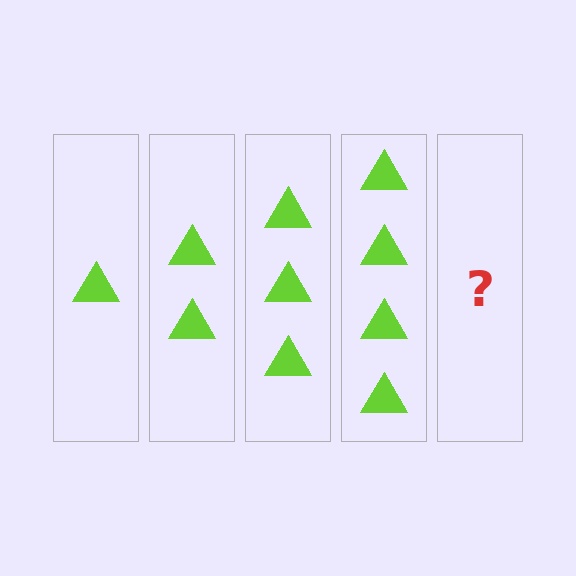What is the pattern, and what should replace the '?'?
The pattern is that each step adds one more triangle. The '?' should be 5 triangles.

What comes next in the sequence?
The next element should be 5 triangles.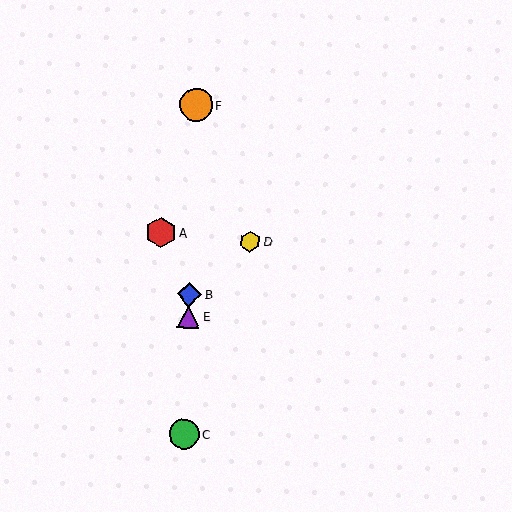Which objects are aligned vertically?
Objects B, C, E, F are aligned vertically.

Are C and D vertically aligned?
No, C is at x≈184 and D is at x≈250.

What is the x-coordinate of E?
Object E is at x≈188.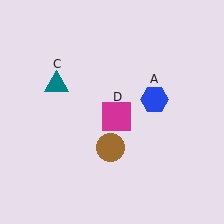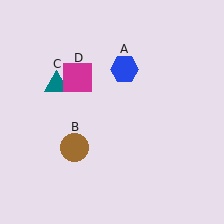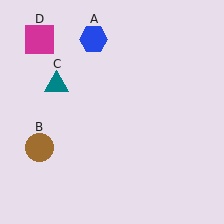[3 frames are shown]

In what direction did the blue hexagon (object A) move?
The blue hexagon (object A) moved up and to the left.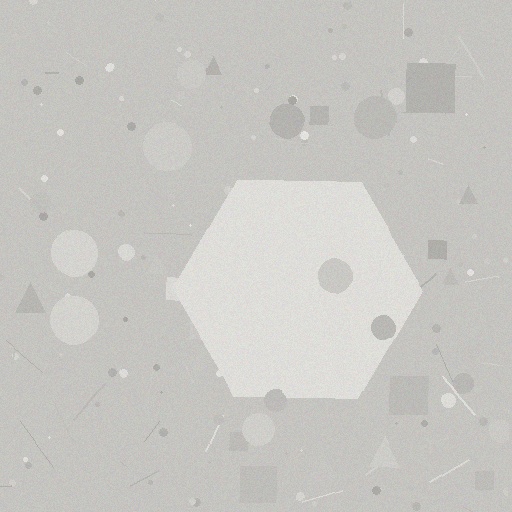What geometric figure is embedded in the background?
A hexagon is embedded in the background.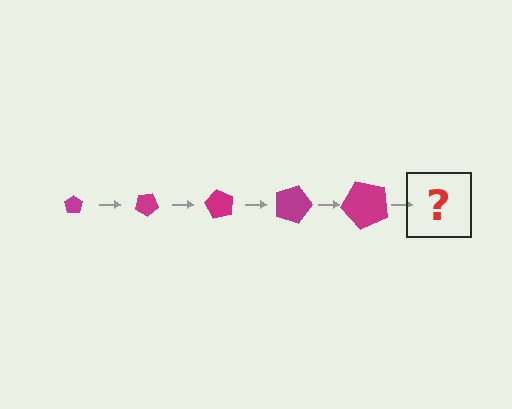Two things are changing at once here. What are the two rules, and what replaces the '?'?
The two rules are that the pentagon grows larger each step and it rotates 30 degrees each step. The '?' should be a pentagon, larger than the previous one and rotated 150 degrees from the start.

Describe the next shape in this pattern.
It should be a pentagon, larger than the previous one and rotated 150 degrees from the start.